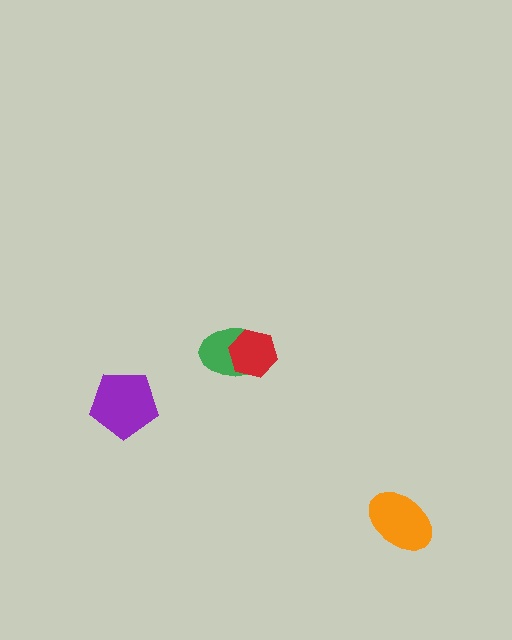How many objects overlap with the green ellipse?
1 object overlaps with the green ellipse.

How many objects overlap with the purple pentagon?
0 objects overlap with the purple pentagon.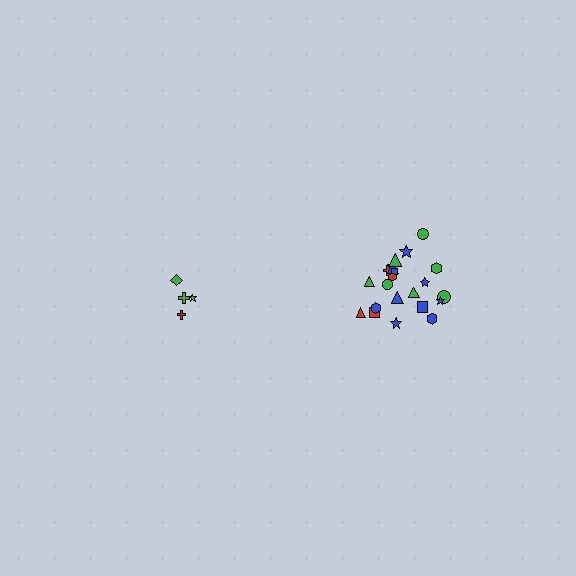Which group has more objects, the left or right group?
The right group.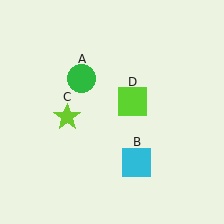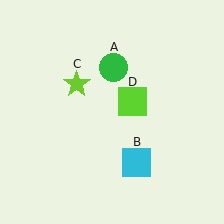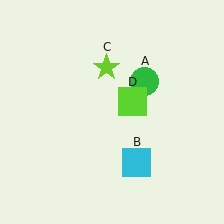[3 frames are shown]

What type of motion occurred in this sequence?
The green circle (object A), lime star (object C) rotated clockwise around the center of the scene.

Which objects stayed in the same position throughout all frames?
Cyan square (object B) and lime square (object D) remained stationary.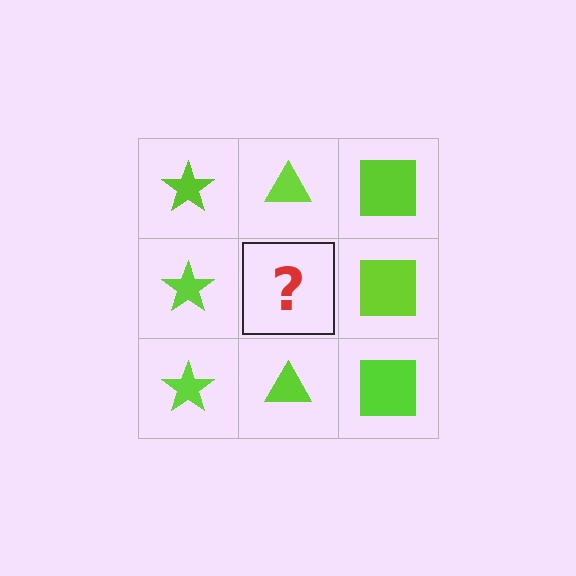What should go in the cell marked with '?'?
The missing cell should contain a lime triangle.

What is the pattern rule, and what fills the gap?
The rule is that each column has a consistent shape. The gap should be filled with a lime triangle.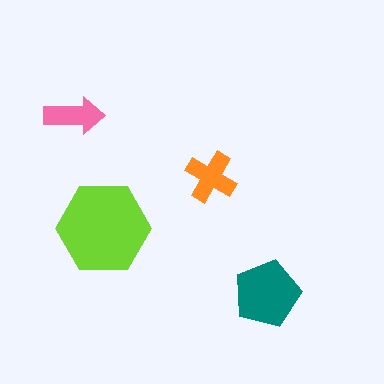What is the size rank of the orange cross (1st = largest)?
3rd.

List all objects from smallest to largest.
The pink arrow, the orange cross, the teal pentagon, the lime hexagon.